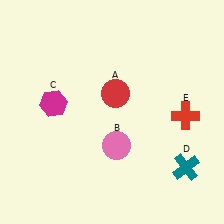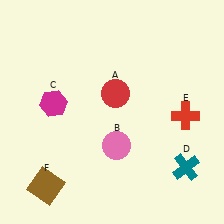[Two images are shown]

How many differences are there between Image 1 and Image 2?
There is 1 difference between the two images.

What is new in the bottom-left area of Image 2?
A brown square (F) was added in the bottom-left area of Image 2.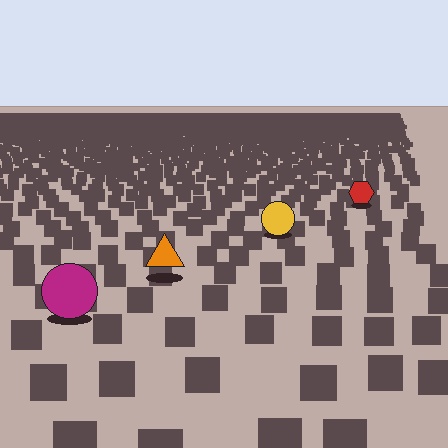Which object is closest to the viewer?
The magenta circle is closest. The texture marks near it are larger and more spread out.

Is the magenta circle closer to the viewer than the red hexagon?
Yes. The magenta circle is closer — you can tell from the texture gradient: the ground texture is coarser near it.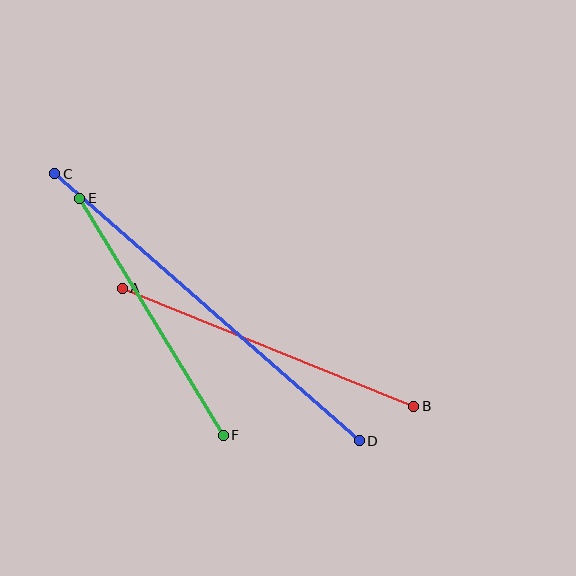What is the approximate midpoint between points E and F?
The midpoint is at approximately (152, 317) pixels.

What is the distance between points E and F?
The distance is approximately 277 pixels.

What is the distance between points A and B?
The distance is approximately 315 pixels.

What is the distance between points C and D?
The distance is approximately 405 pixels.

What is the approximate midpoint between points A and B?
The midpoint is at approximately (268, 347) pixels.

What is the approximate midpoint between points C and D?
The midpoint is at approximately (207, 307) pixels.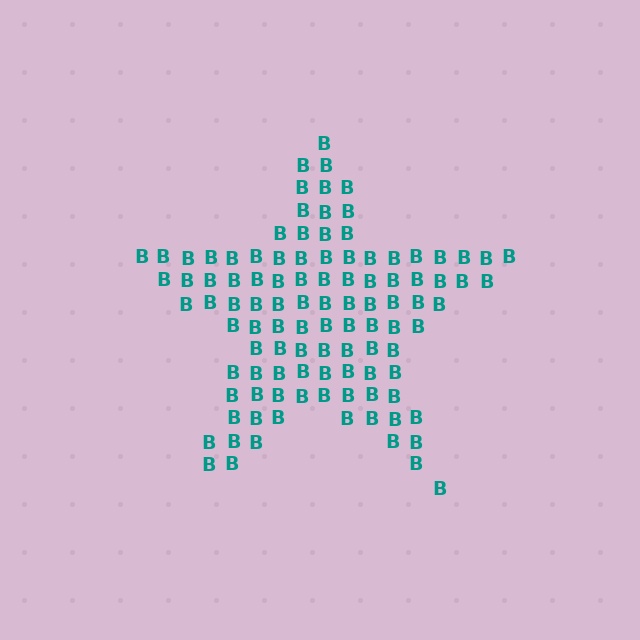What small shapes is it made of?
It is made of small letter B's.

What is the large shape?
The large shape is a star.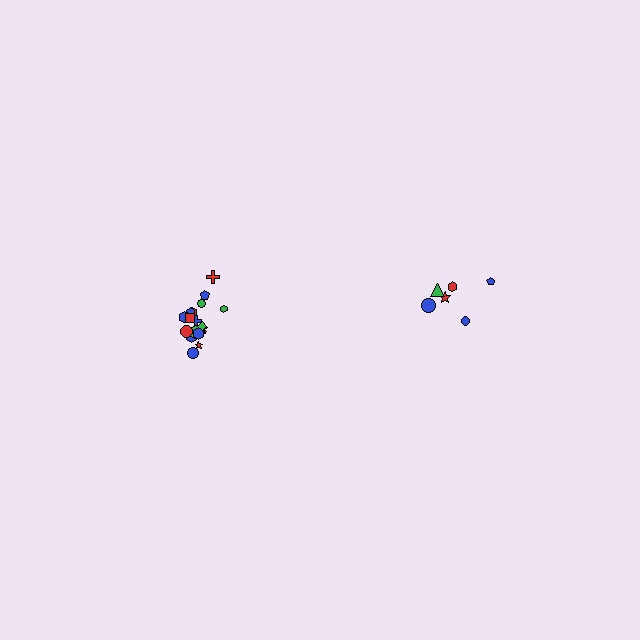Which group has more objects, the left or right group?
The left group.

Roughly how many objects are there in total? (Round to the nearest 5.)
Roughly 25 objects in total.